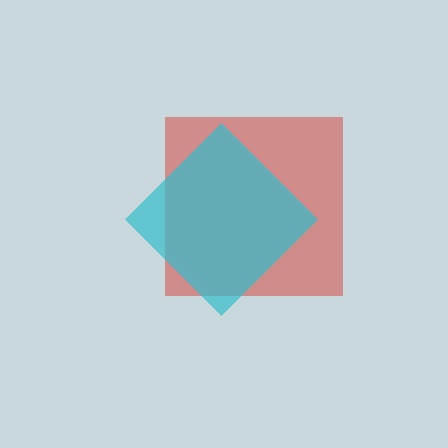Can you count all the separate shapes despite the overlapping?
Yes, there are 2 separate shapes.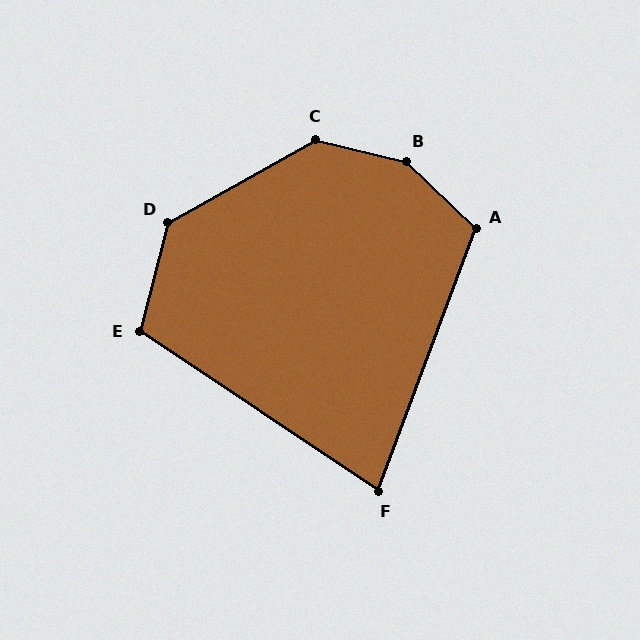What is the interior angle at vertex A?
Approximately 114 degrees (obtuse).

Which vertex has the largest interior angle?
B, at approximately 149 degrees.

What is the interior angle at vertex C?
Approximately 137 degrees (obtuse).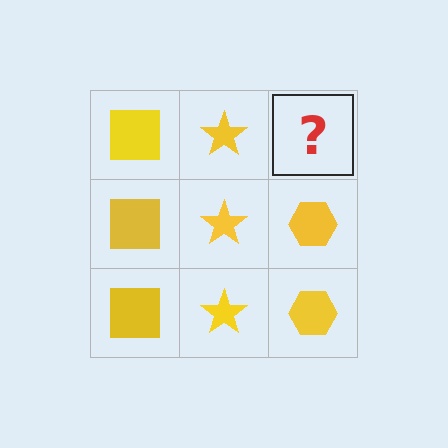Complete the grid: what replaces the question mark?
The question mark should be replaced with a yellow hexagon.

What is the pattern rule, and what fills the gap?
The rule is that each column has a consistent shape. The gap should be filled with a yellow hexagon.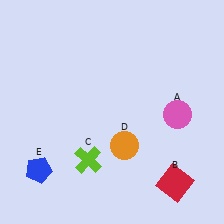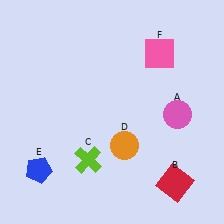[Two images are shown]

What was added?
A pink square (F) was added in Image 2.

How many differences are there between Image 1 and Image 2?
There is 1 difference between the two images.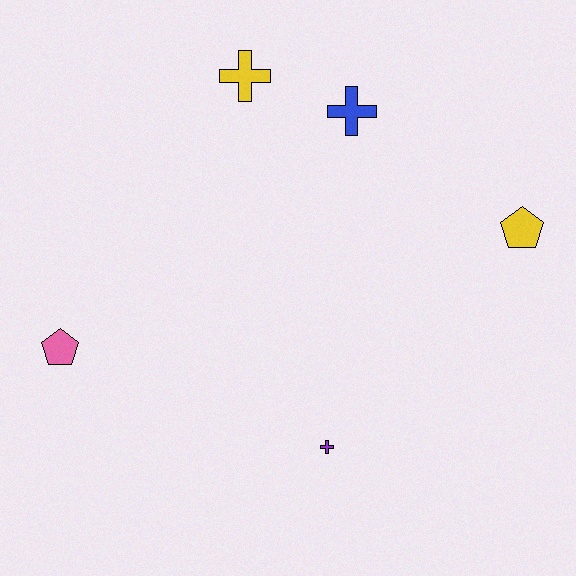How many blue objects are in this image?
There is 1 blue object.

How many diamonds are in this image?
There are no diamonds.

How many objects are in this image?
There are 5 objects.